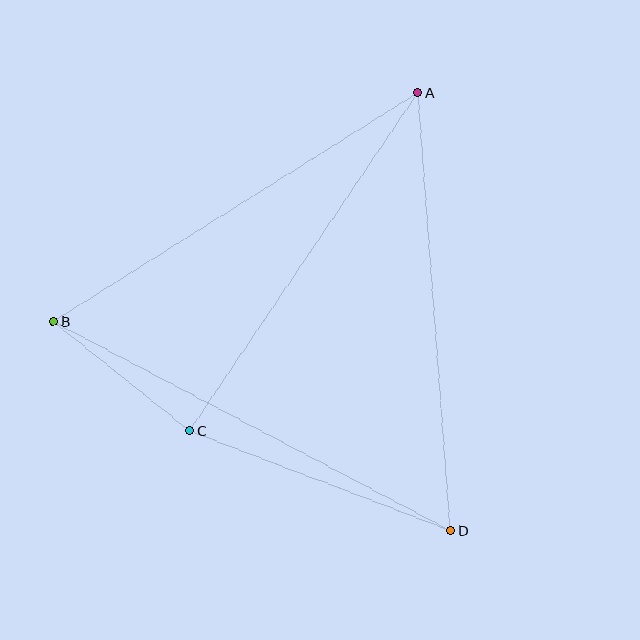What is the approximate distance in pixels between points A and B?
The distance between A and B is approximately 430 pixels.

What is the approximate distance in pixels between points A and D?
The distance between A and D is approximately 439 pixels.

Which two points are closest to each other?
Points B and C are closest to each other.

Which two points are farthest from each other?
Points B and D are farthest from each other.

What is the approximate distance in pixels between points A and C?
The distance between A and C is approximately 408 pixels.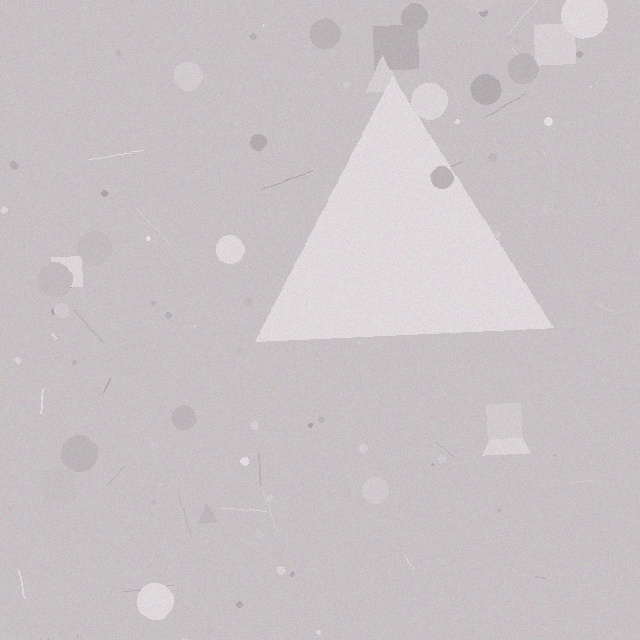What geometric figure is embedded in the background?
A triangle is embedded in the background.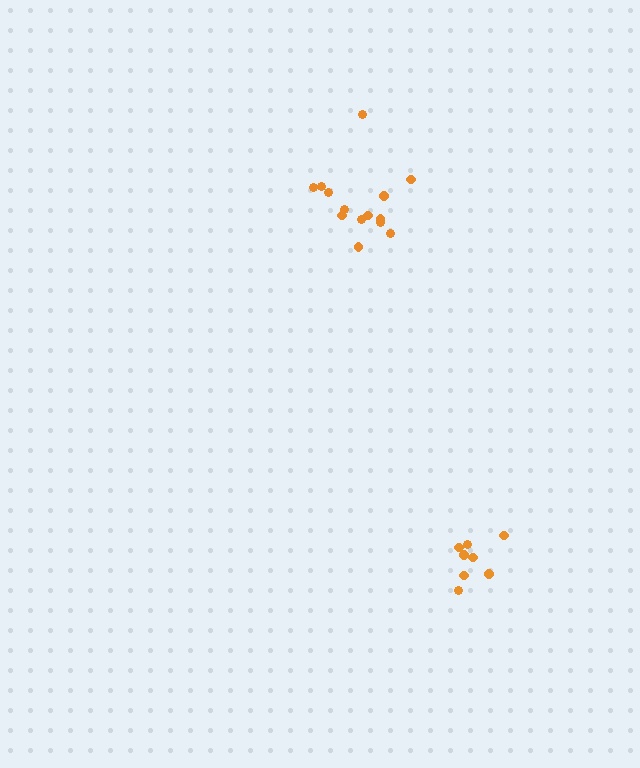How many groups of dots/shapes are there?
There are 2 groups.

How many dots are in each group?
Group 1: 14 dots, Group 2: 8 dots (22 total).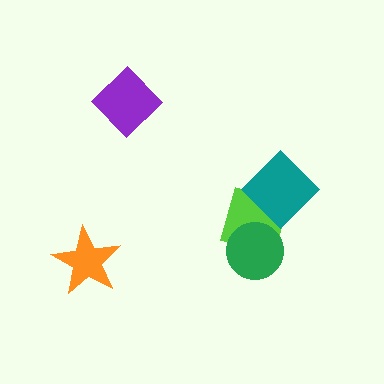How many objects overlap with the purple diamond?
0 objects overlap with the purple diamond.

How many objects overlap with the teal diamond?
1 object overlaps with the teal diamond.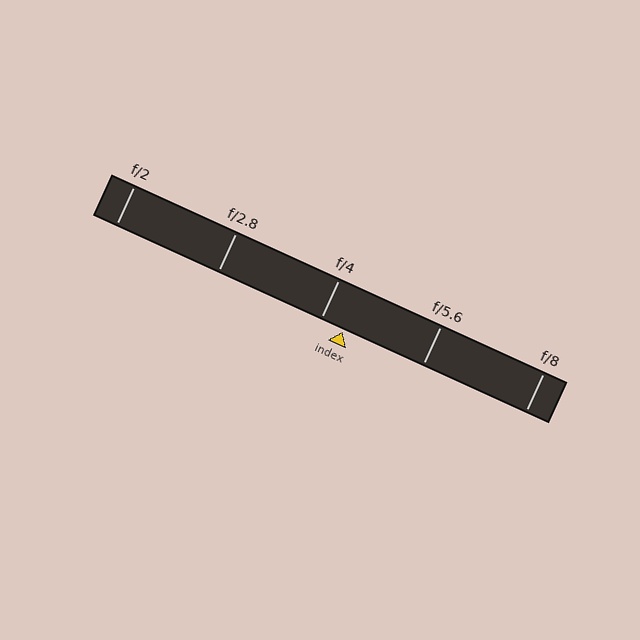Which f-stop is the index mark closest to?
The index mark is closest to f/4.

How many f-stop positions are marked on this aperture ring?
There are 5 f-stop positions marked.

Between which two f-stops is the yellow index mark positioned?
The index mark is between f/4 and f/5.6.